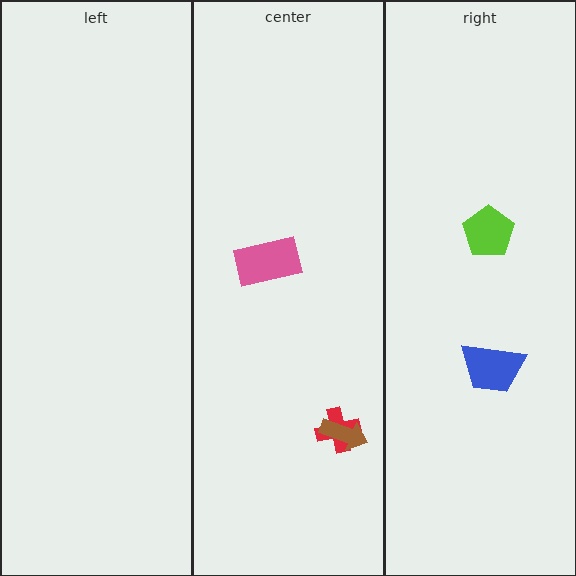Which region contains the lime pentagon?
The right region.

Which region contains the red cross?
The center region.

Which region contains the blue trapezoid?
The right region.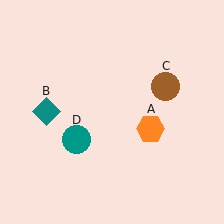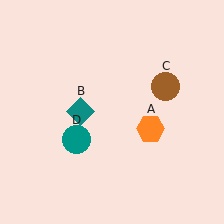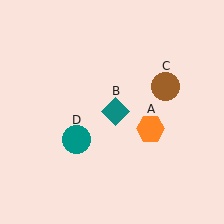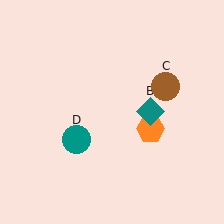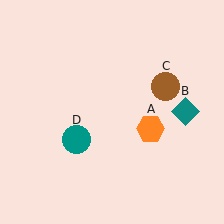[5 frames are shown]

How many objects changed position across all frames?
1 object changed position: teal diamond (object B).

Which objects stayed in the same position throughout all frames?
Orange hexagon (object A) and brown circle (object C) and teal circle (object D) remained stationary.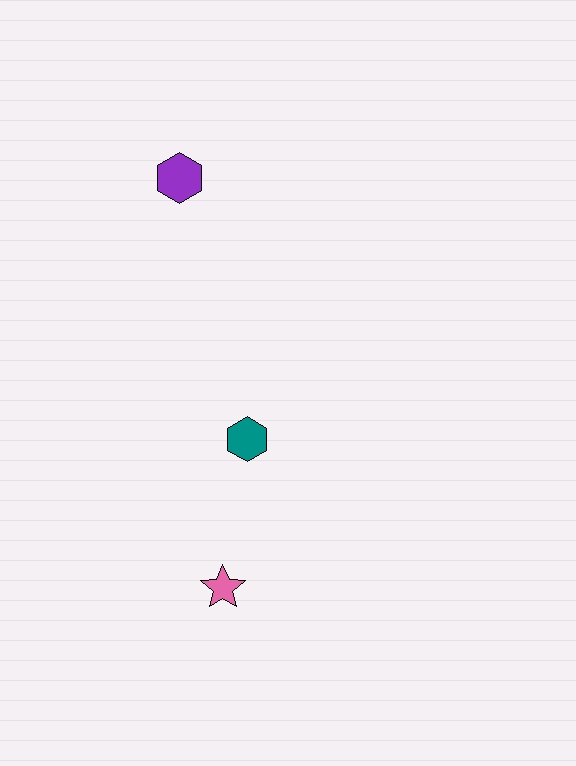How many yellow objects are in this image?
There are no yellow objects.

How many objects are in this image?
There are 3 objects.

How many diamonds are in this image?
There are no diamonds.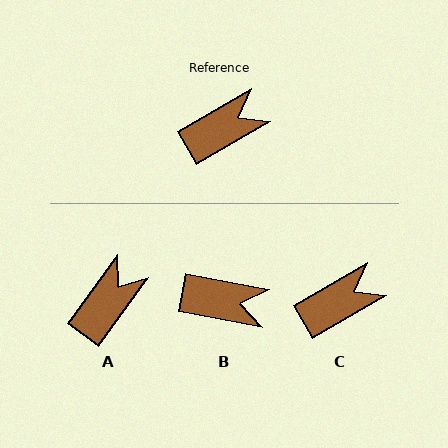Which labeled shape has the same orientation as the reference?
C.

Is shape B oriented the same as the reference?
No, it is off by about 42 degrees.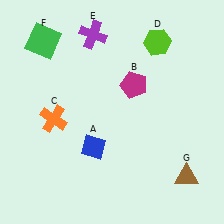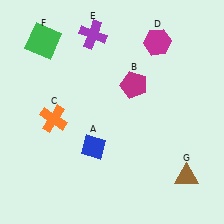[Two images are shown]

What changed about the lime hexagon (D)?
In Image 1, D is lime. In Image 2, it changed to magenta.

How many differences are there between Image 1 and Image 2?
There is 1 difference between the two images.